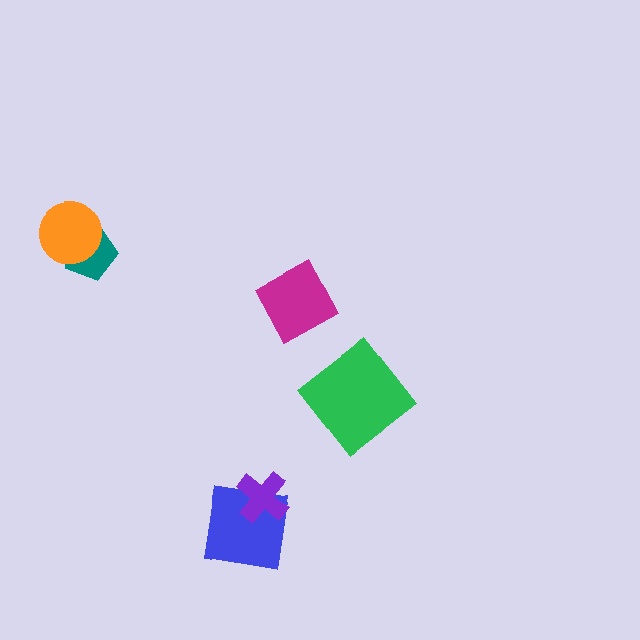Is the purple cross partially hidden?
No, no other shape covers it.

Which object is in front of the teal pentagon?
The orange circle is in front of the teal pentagon.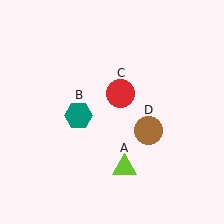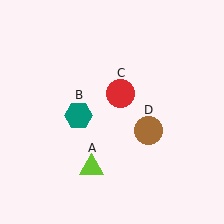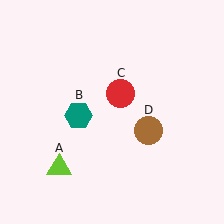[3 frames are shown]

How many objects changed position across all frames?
1 object changed position: lime triangle (object A).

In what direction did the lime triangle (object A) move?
The lime triangle (object A) moved left.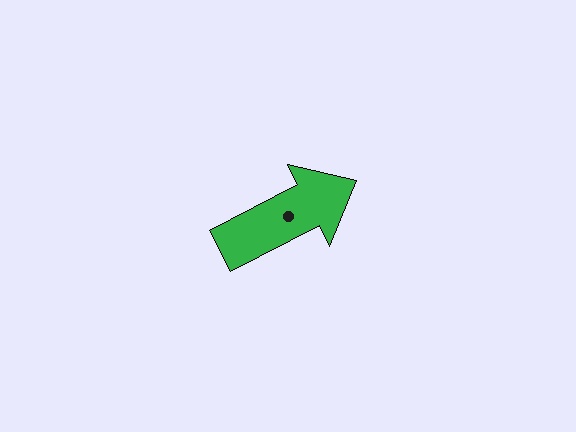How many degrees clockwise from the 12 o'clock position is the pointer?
Approximately 63 degrees.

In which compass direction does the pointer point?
Northeast.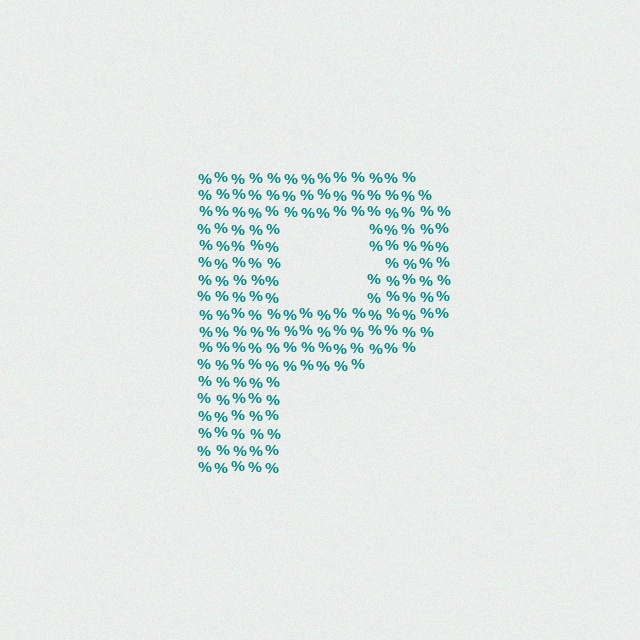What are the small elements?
The small elements are percent signs.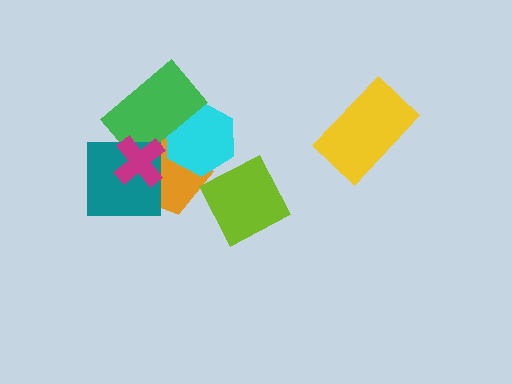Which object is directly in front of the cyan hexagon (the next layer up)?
The green rectangle is directly in front of the cyan hexagon.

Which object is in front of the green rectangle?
The magenta cross is in front of the green rectangle.